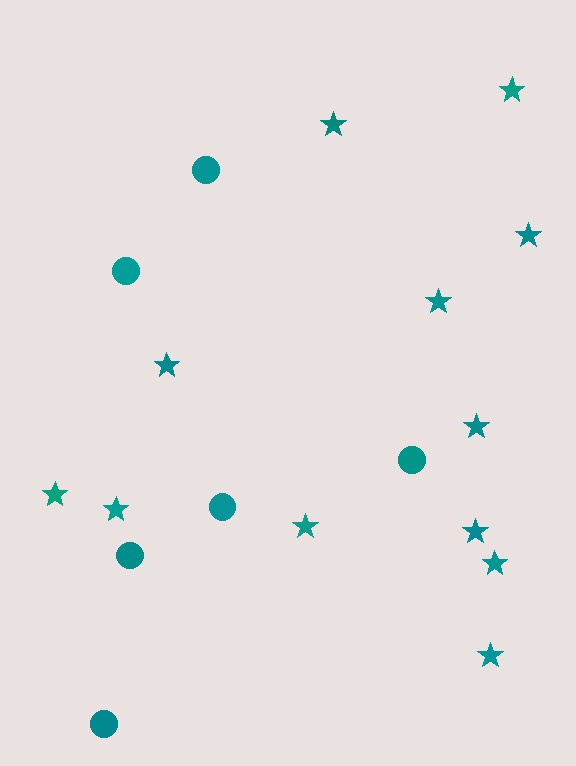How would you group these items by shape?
There are 2 groups: one group of stars (12) and one group of circles (6).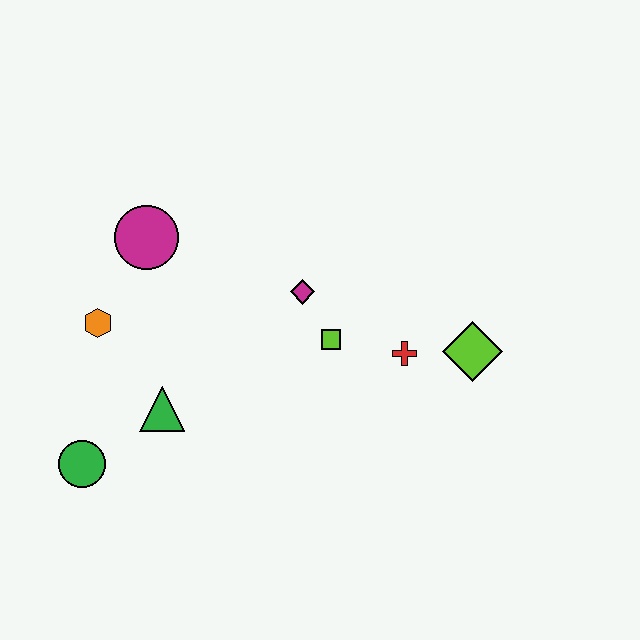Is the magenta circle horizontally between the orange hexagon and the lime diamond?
Yes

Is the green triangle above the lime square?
No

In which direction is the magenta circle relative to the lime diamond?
The magenta circle is to the left of the lime diamond.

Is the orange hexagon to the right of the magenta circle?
No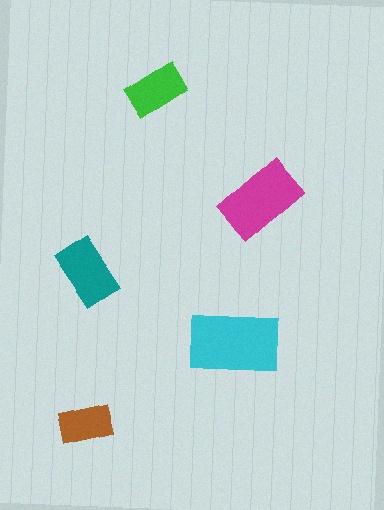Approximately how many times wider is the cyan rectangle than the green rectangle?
About 1.5 times wider.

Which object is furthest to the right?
The magenta rectangle is rightmost.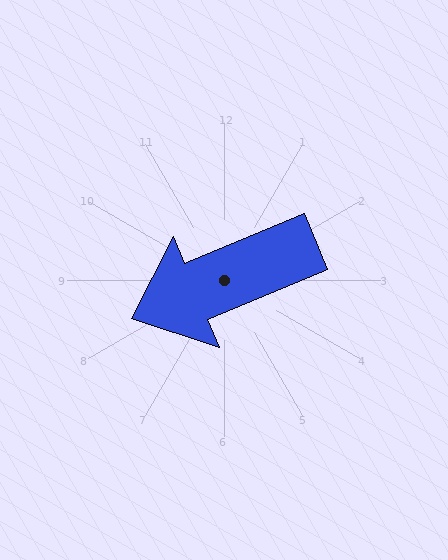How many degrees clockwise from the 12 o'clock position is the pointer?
Approximately 247 degrees.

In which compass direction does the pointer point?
Southwest.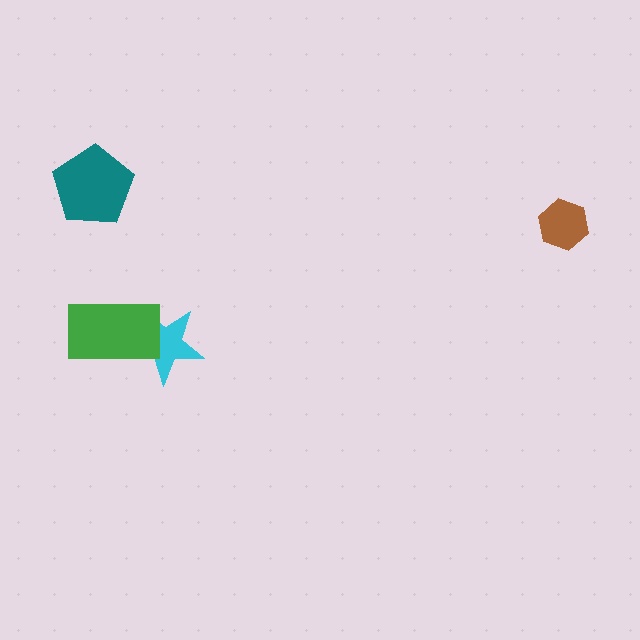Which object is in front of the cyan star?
The green rectangle is in front of the cyan star.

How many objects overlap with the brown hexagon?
0 objects overlap with the brown hexagon.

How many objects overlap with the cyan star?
1 object overlaps with the cyan star.